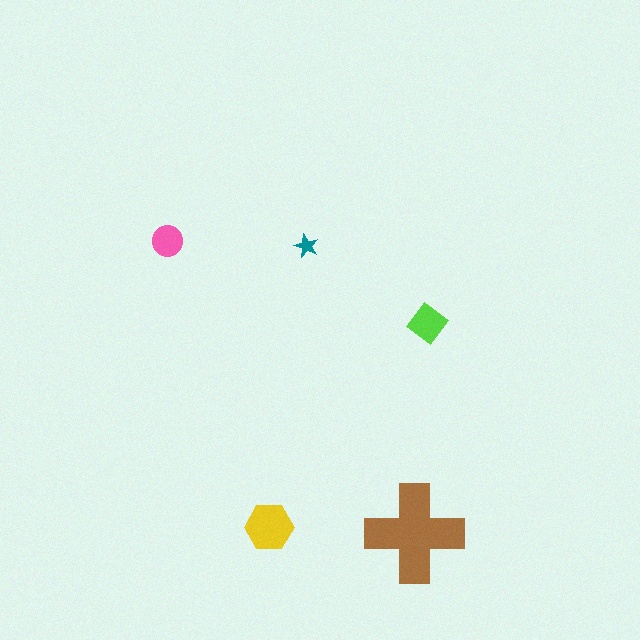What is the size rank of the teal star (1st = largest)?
5th.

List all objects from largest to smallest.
The brown cross, the yellow hexagon, the lime diamond, the pink circle, the teal star.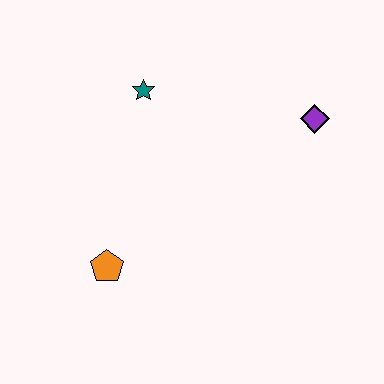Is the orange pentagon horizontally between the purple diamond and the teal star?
No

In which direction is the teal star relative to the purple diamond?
The teal star is to the left of the purple diamond.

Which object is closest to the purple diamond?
The teal star is closest to the purple diamond.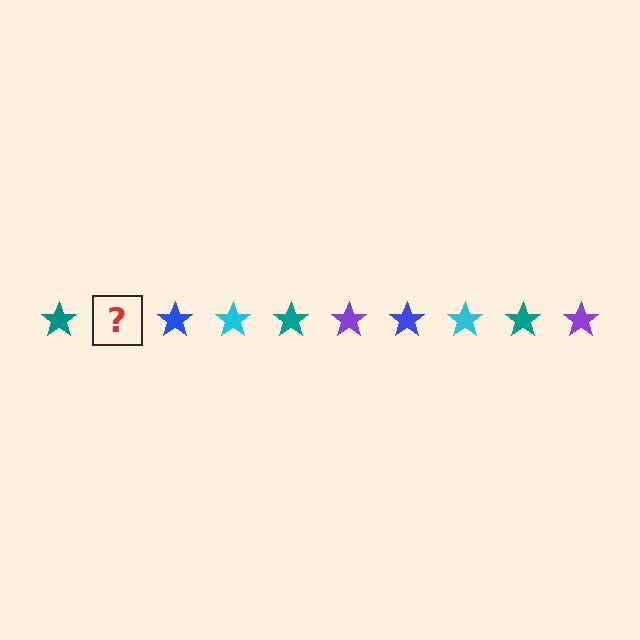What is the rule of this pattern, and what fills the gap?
The rule is that the pattern cycles through teal, purple, blue, cyan stars. The gap should be filled with a purple star.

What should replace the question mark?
The question mark should be replaced with a purple star.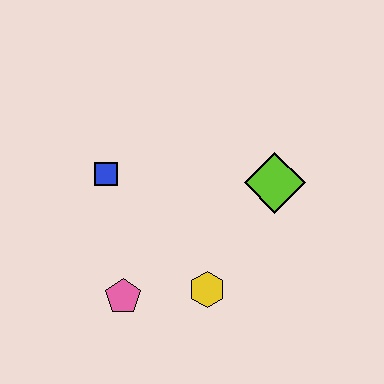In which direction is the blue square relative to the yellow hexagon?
The blue square is above the yellow hexagon.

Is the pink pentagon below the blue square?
Yes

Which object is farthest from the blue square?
The lime diamond is farthest from the blue square.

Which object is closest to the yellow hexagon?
The pink pentagon is closest to the yellow hexagon.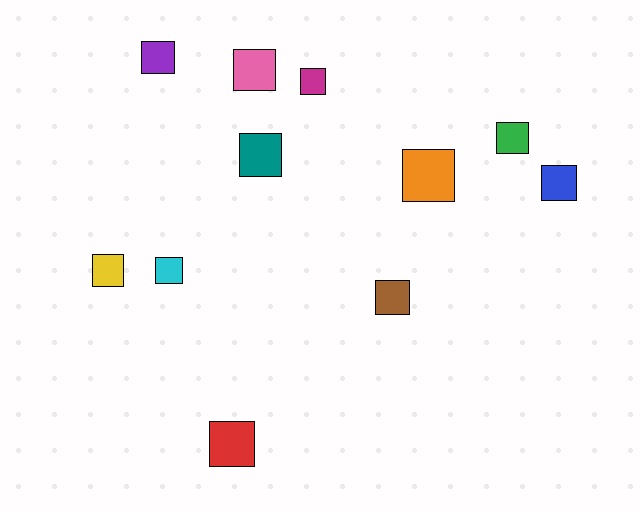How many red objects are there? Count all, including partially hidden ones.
There is 1 red object.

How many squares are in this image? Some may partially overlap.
There are 11 squares.